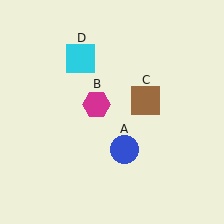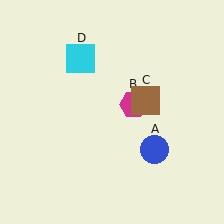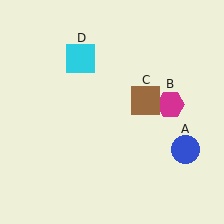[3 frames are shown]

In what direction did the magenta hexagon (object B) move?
The magenta hexagon (object B) moved right.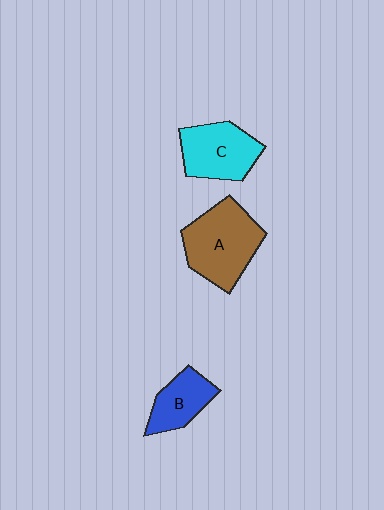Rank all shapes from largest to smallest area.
From largest to smallest: A (brown), C (cyan), B (blue).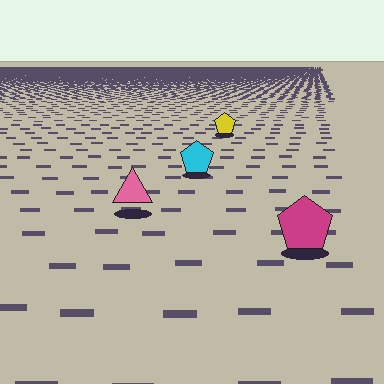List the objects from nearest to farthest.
From nearest to farthest: the magenta pentagon, the pink triangle, the cyan pentagon, the yellow pentagon.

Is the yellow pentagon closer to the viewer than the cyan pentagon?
No. The cyan pentagon is closer — you can tell from the texture gradient: the ground texture is coarser near it.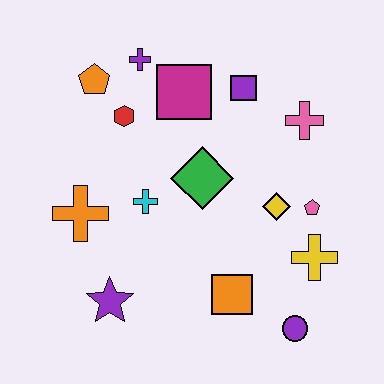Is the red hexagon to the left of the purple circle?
Yes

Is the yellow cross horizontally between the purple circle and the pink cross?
No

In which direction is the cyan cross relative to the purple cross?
The cyan cross is below the purple cross.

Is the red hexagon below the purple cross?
Yes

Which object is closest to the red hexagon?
The orange pentagon is closest to the red hexagon.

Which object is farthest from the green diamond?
The purple circle is farthest from the green diamond.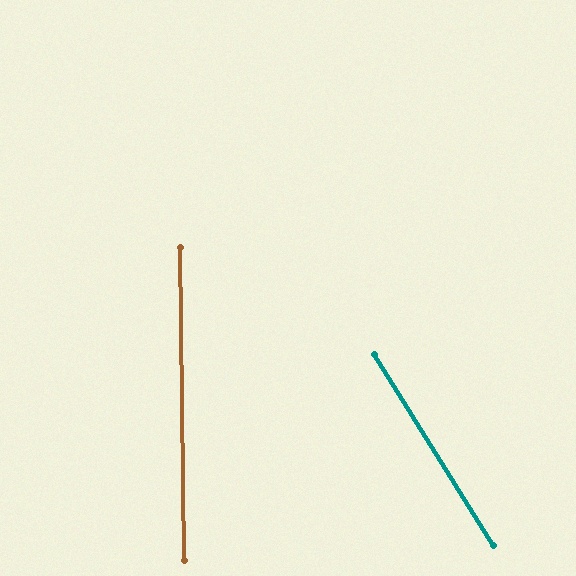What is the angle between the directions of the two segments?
Approximately 31 degrees.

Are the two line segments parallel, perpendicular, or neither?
Neither parallel nor perpendicular — they differ by about 31°.